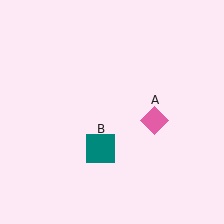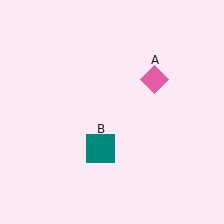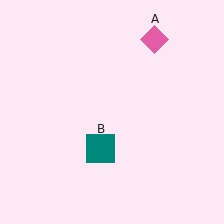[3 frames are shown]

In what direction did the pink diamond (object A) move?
The pink diamond (object A) moved up.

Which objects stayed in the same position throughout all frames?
Teal square (object B) remained stationary.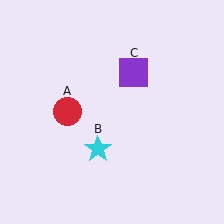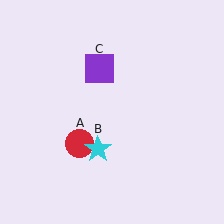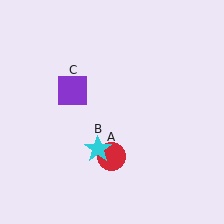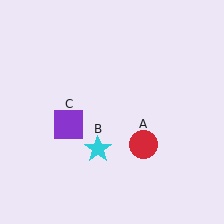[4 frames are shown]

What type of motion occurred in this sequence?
The red circle (object A), purple square (object C) rotated counterclockwise around the center of the scene.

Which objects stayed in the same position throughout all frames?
Cyan star (object B) remained stationary.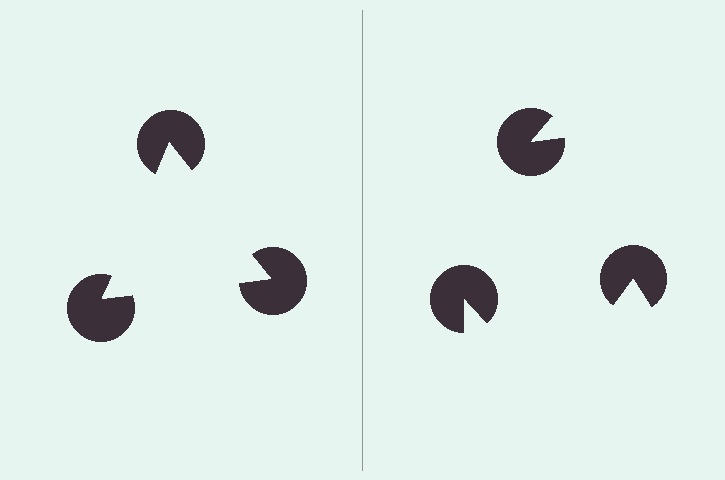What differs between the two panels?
The pac-man discs are positioned identically on both sides; only the wedge orientations differ. On the left they align to a triangle; on the right they are misaligned.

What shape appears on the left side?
An illusory triangle.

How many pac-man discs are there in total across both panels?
6 — 3 on each side.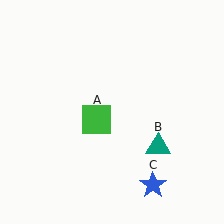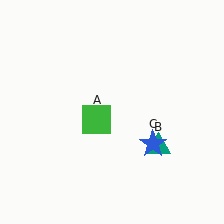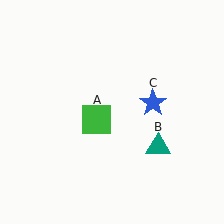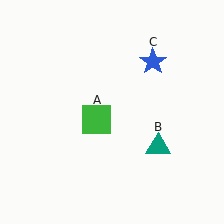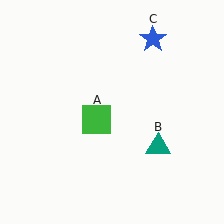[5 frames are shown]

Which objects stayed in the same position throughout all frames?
Green square (object A) and teal triangle (object B) remained stationary.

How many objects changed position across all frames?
1 object changed position: blue star (object C).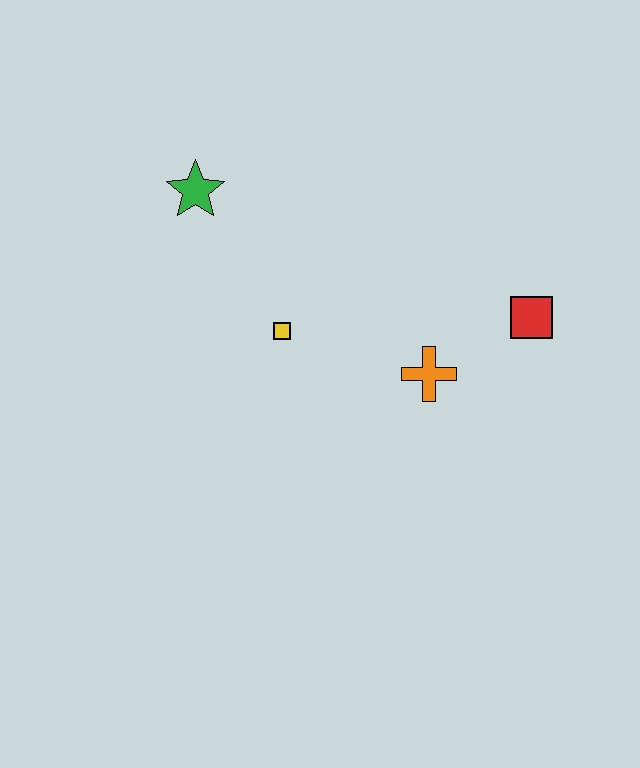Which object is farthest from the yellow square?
The red square is farthest from the yellow square.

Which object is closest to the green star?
The yellow square is closest to the green star.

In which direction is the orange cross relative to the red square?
The orange cross is to the left of the red square.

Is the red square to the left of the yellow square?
No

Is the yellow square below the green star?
Yes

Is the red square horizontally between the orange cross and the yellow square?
No